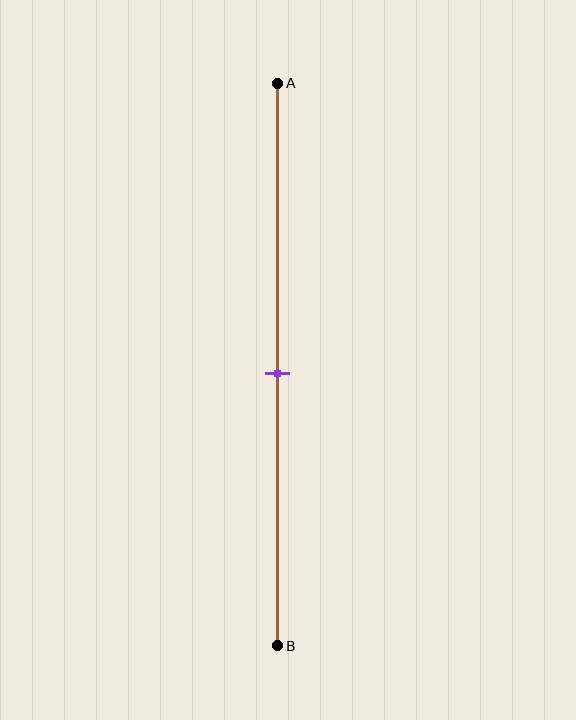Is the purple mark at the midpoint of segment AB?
Yes, the mark is approximately at the midpoint.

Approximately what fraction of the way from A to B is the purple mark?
The purple mark is approximately 50% of the way from A to B.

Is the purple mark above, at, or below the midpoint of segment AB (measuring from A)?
The purple mark is approximately at the midpoint of segment AB.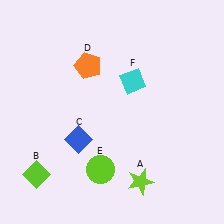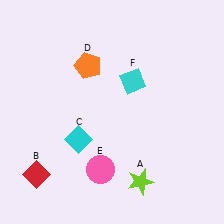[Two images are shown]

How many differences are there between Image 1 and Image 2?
There are 3 differences between the two images.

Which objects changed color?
B changed from lime to red. C changed from blue to cyan. E changed from lime to pink.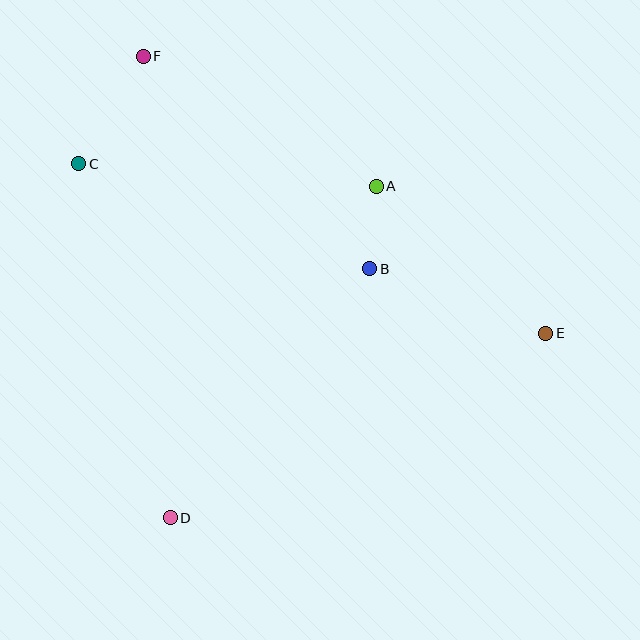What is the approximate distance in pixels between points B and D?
The distance between B and D is approximately 319 pixels.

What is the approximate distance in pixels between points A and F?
The distance between A and F is approximately 267 pixels.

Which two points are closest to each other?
Points A and B are closest to each other.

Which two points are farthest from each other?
Points C and E are farthest from each other.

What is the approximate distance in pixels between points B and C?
The distance between B and C is approximately 309 pixels.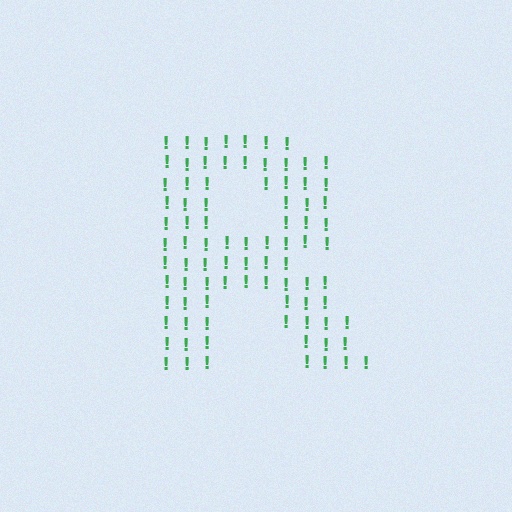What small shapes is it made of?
It is made of small exclamation marks.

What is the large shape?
The large shape is the letter R.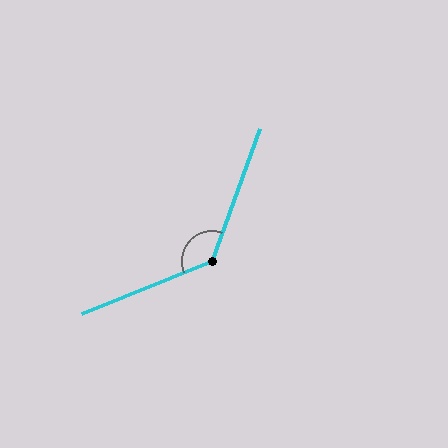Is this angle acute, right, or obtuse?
It is obtuse.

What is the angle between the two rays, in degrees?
Approximately 132 degrees.